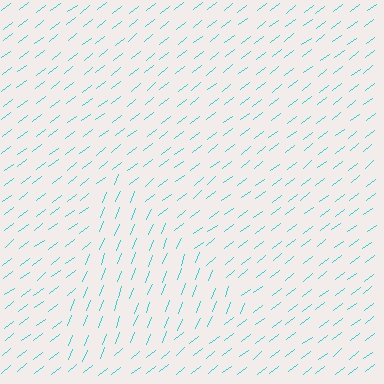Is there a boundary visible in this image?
Yes, there is a texture boundary formed by a change in line orientation.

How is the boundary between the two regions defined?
The boundary is defined purely by a change in line orientation (approximately 31 degrees difference). All lines are the same color and thickness.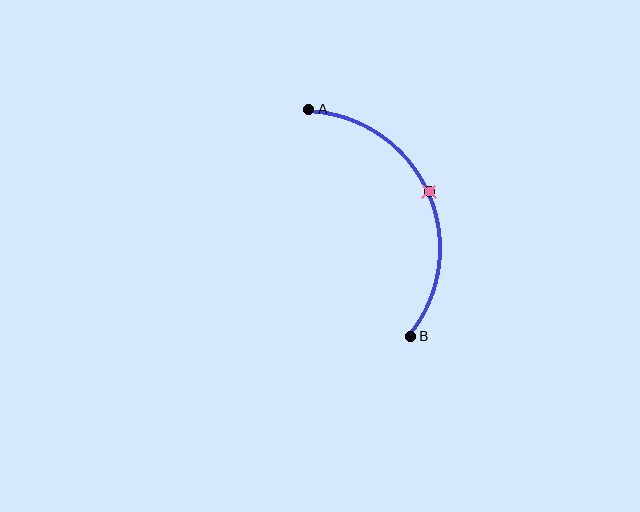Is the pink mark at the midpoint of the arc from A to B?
Yes. The pink mark lies on the arc at equal arc-length from both A and B — it is the arc midpoint.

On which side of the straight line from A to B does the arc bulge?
The arc bulges to the right of the straight line connecting A and B.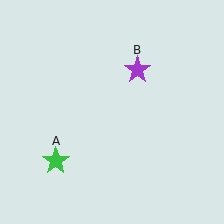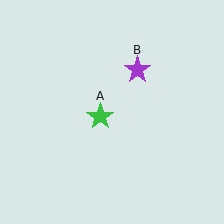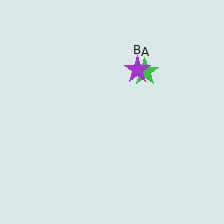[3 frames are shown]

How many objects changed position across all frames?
1 object changed position: green star (object A).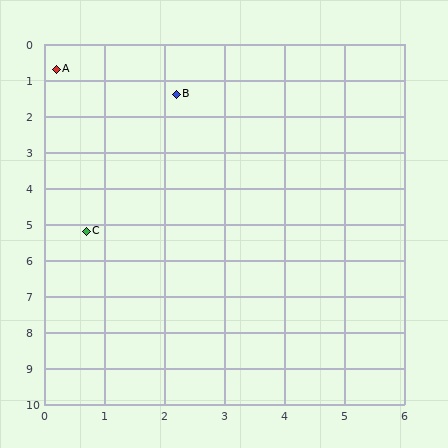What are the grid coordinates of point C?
Point C is at approximately (0.7, 5.2).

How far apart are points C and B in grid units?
Points C and B are about 4.1 grid units apart.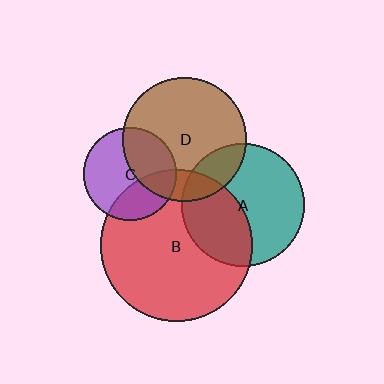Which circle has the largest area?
Circle B (red).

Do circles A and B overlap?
Yes.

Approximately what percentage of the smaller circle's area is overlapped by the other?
Approximately 40%.